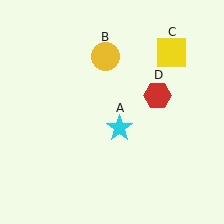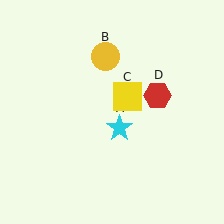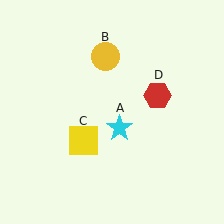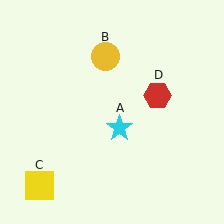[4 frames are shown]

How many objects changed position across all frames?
1 object changed position: yellow square (object C).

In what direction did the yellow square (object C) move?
The yellow square (object C) moved down and to the left.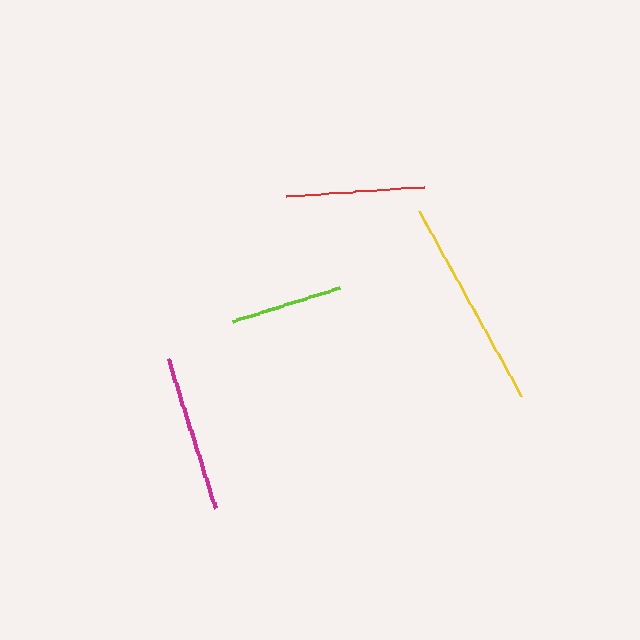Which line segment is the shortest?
The lime line is the shortest at approximately 112 pixels.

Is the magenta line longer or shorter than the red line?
The magenta line is longer than the red line.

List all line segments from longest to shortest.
From longest to shortest: yellow, magenta, red, lime.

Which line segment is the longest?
The yellow line is the longest at approximately 212 pixels.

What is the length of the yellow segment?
The yellow segment is approximately 212 pixels long.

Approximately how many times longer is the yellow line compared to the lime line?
The yellow line is approximately 1.9 times the length of the lime line.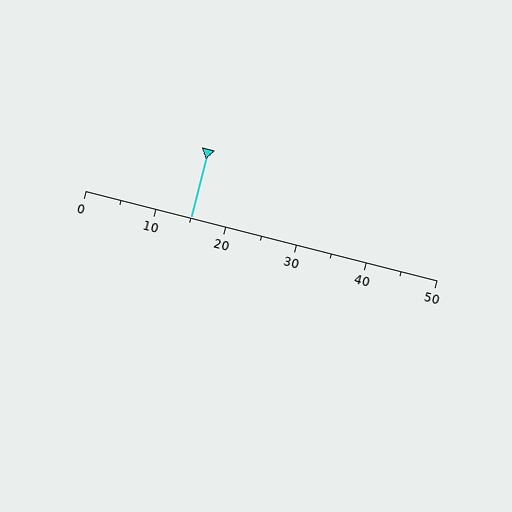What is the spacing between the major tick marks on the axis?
The major ticks are spaced 10 apart.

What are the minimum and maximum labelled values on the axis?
The axis runs from 0 to 50.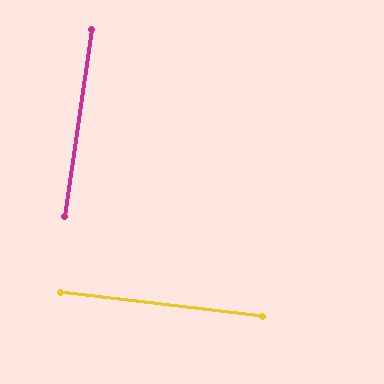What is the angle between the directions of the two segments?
Approximately 89 degrees.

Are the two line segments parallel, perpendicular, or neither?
Perpendicular — they meet at approximately 89°.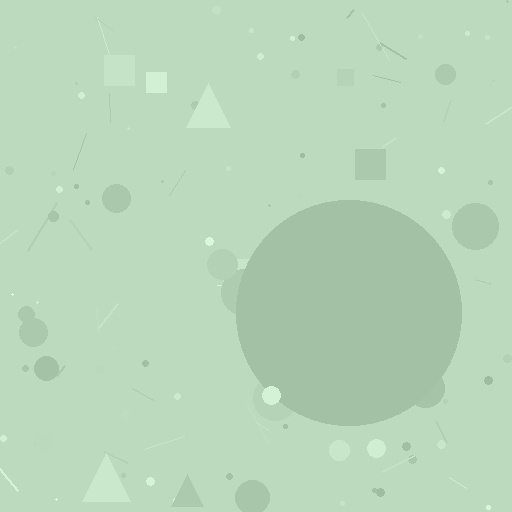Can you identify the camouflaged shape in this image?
The camouflaged shape is a circle.